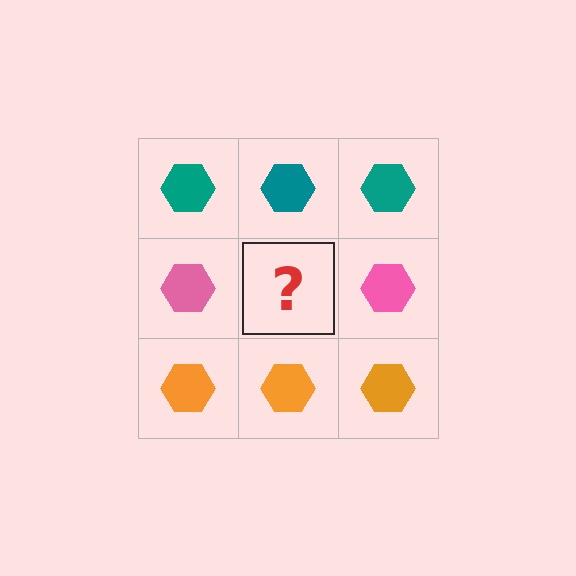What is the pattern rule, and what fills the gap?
The rule is that each row has a consistent color. The gap should be filled with a pink hexagon.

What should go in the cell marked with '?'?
The missing cell should contain a pink hexagon.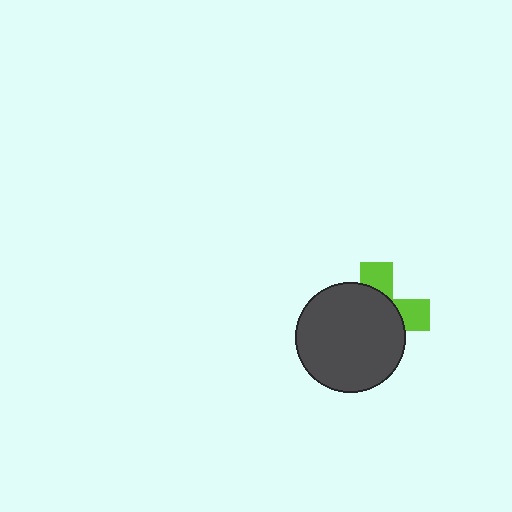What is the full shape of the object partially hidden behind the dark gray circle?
The partially hidden object is a lime cross.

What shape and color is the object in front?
The object in front is a dark gray circle.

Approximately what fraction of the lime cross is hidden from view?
Roughly 68% of the lime cross is hidden behind the dark gray circle.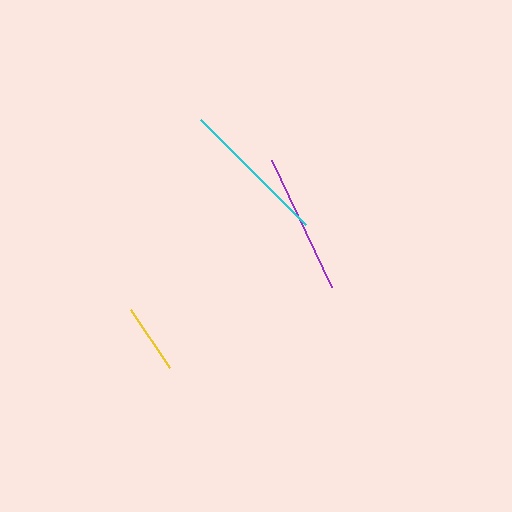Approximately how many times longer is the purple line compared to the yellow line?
The purple line is approximately 2.0 times the length of the yellow line.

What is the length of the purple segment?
The purple segment is approximately 141 pixels long.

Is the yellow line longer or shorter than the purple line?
The purple line is longer than the yellow line.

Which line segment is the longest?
The cyan line is the longest at approximately 148 pixels.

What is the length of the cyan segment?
The cyan segment is approximately 148 pixels long.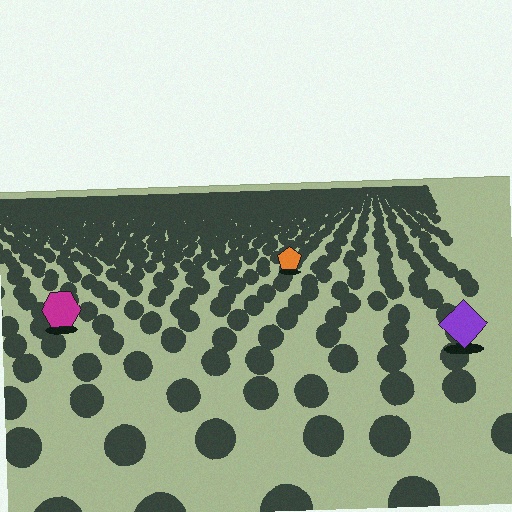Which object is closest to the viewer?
The purple diamond is closest. The texture marks near it are larger and more spread out.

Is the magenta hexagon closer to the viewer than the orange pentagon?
Yes. The magenta hexagon is closer — you can tell from the texture gradient: the ground texture is coarser near it.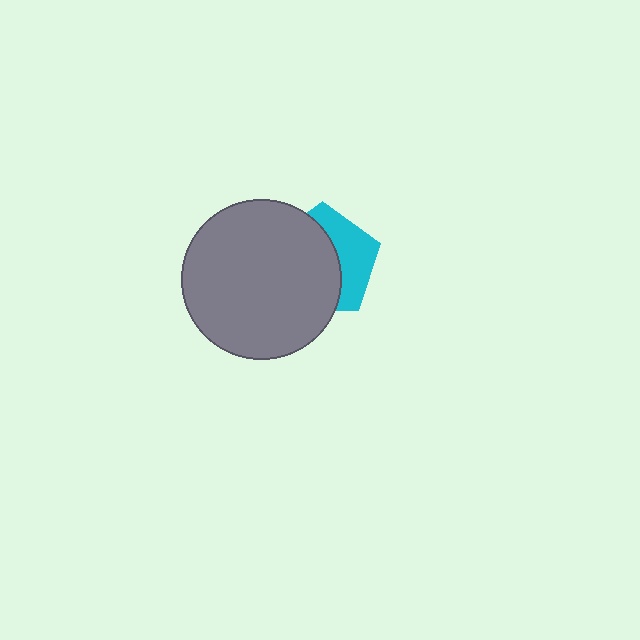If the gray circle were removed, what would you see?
You would see the complete cyan pentagon.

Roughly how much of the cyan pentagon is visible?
A small part of it is visible (roughly 38%).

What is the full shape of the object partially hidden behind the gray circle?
The partially hidden object is a cyan pentagon.